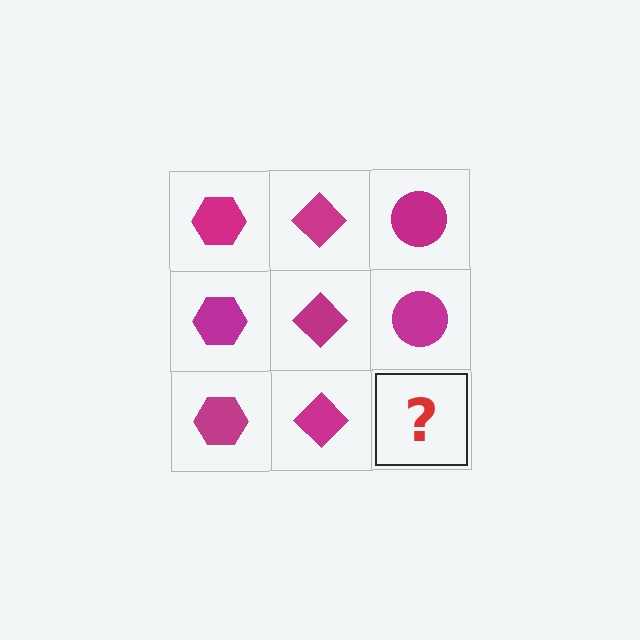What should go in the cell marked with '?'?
The missing cell should contain a magenta circle.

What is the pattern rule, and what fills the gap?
The rule is that each column has a consistent shape. The gap should be filled with a magenta circle.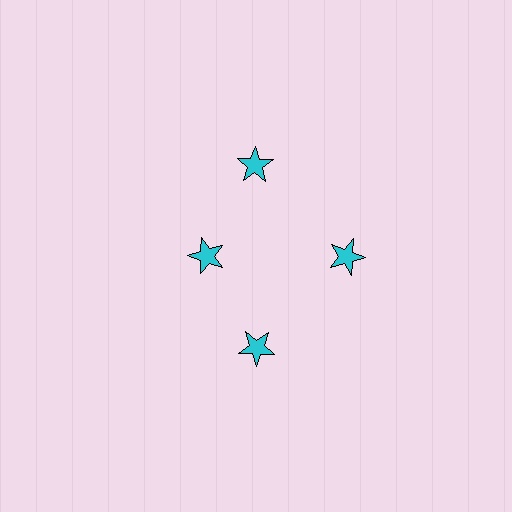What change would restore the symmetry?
The symmetry would be restored by moving it outward, back onto the ring so that all 4 stars sit at equal angles and equal distance from the center.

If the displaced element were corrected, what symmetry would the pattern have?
It would have 4-fold rotational symmetry — the pattern would map onto itself every 90 degrees.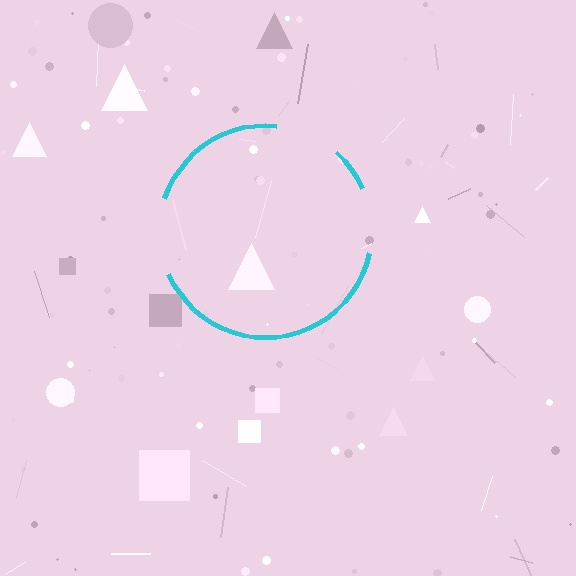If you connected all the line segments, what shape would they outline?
They would outline a circle.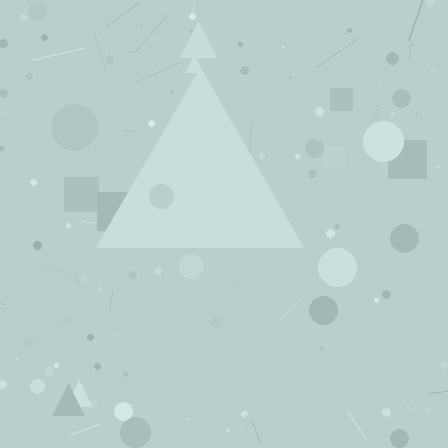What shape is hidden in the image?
A triangle is hidden in the image.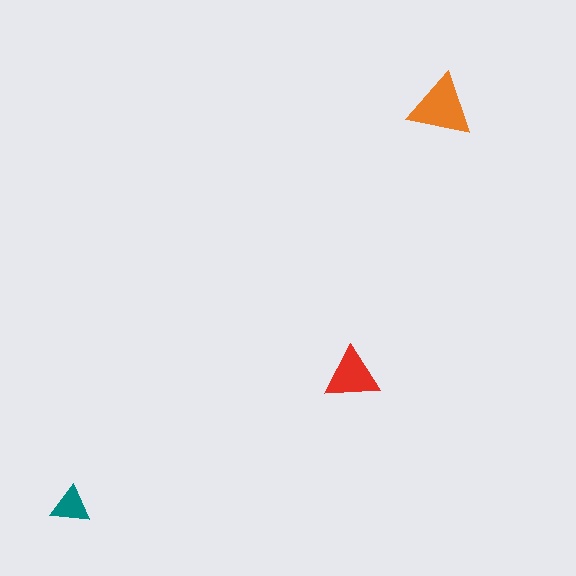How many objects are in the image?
There are 3 objects in the image.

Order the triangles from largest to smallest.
the orange one, the red one, the teal one.